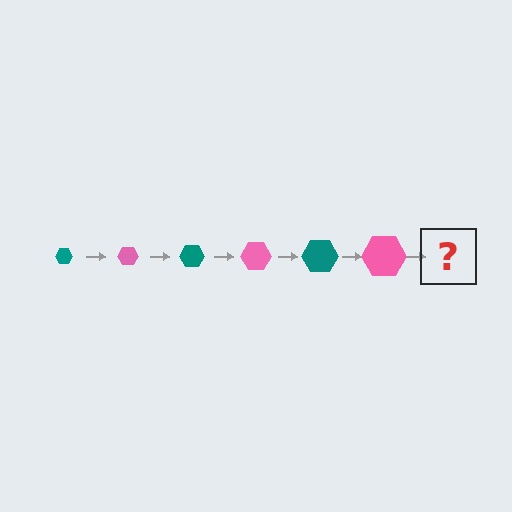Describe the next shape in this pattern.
It should be a teal hexagon, larger than the previous one.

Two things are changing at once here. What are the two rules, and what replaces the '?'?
The two rules are that the hexagon grows larger each step and the color cycles through teal and pink. The '?' should be a teal hexagon, larger than the previous one.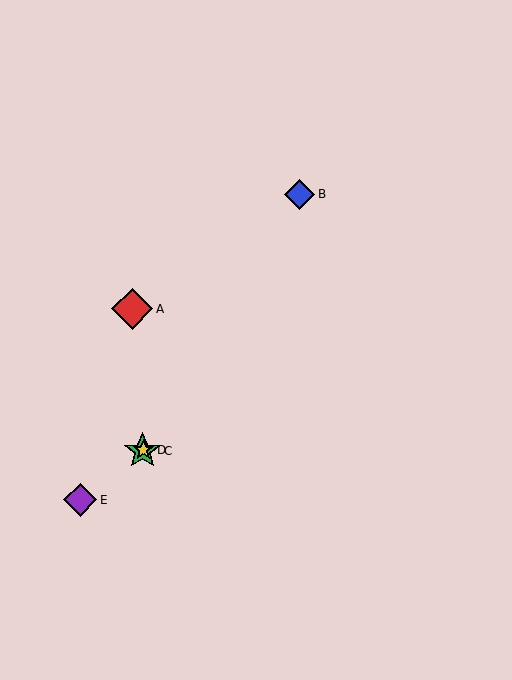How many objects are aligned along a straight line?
3 objects (C, D, E) are aligned along a straight line.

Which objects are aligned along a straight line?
Objects C, D, E are aligned along a straight line.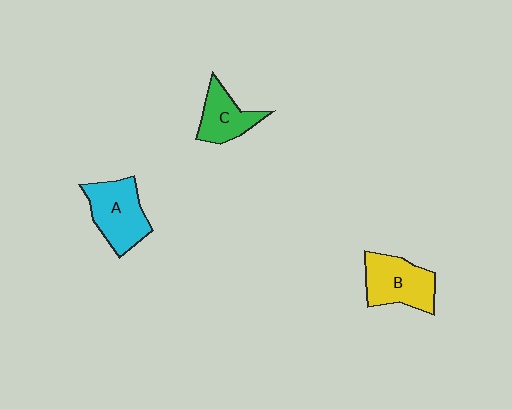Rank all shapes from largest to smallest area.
From largest to smallest: A (cyan), B (yellow), C (green).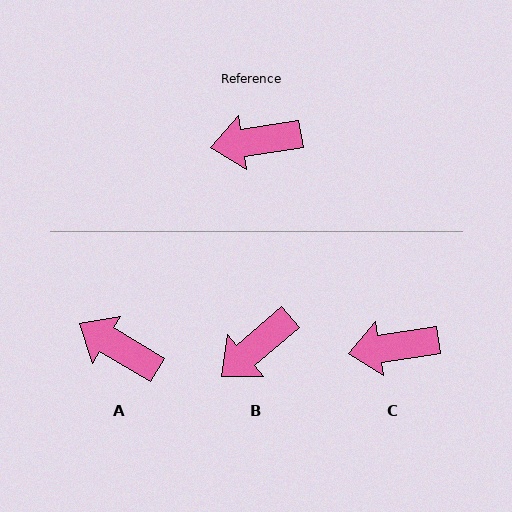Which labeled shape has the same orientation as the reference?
C.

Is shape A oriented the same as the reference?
No, it is off by about 39 degrees.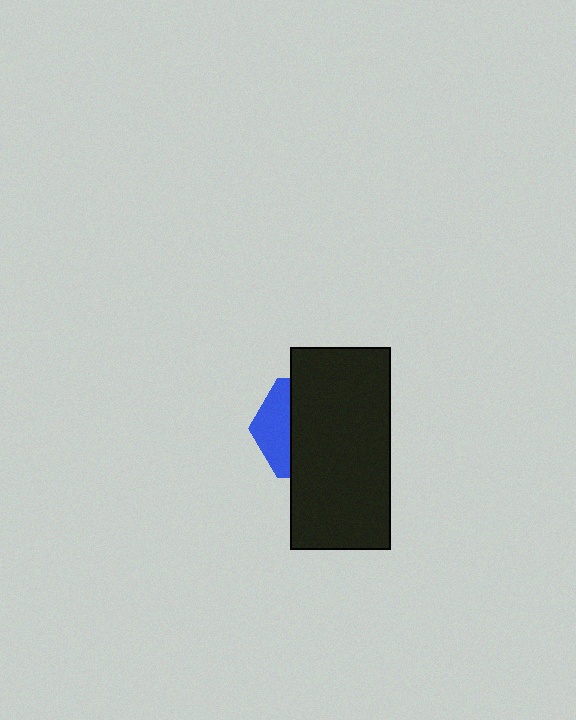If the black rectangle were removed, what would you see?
You would see the complete blue hexagon.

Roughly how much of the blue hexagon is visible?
A small part of it is visible (roughly 31%).